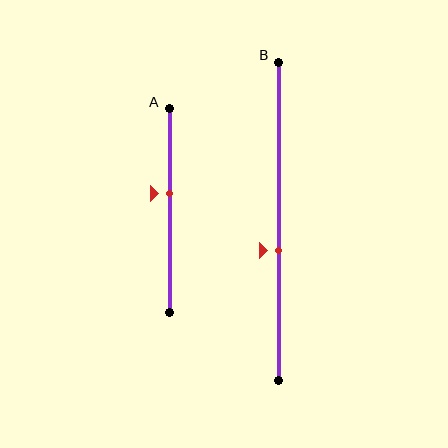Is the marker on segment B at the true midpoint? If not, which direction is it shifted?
No, the marker on segment B is shifted downward by about 9% of the segment length.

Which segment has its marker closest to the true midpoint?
Segment A has its marker closest to the true midpoint.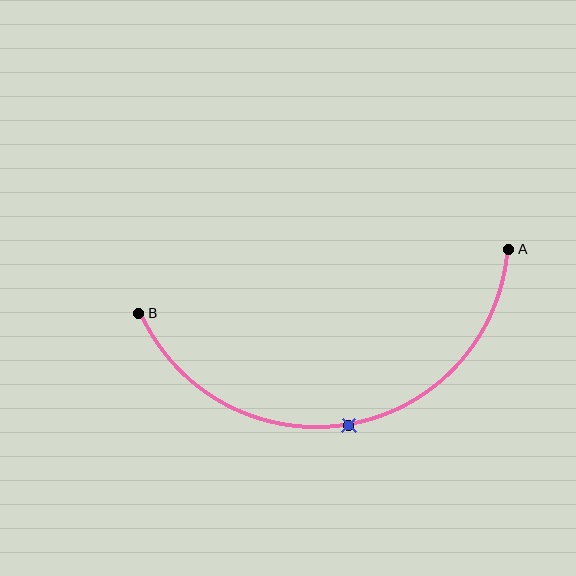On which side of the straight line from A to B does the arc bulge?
The arc bulges below the straight line connecting A and B.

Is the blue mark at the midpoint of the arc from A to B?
Yes. The blue mark lies on the arc at equal arc-length from both A and B — it is the arc midpoint.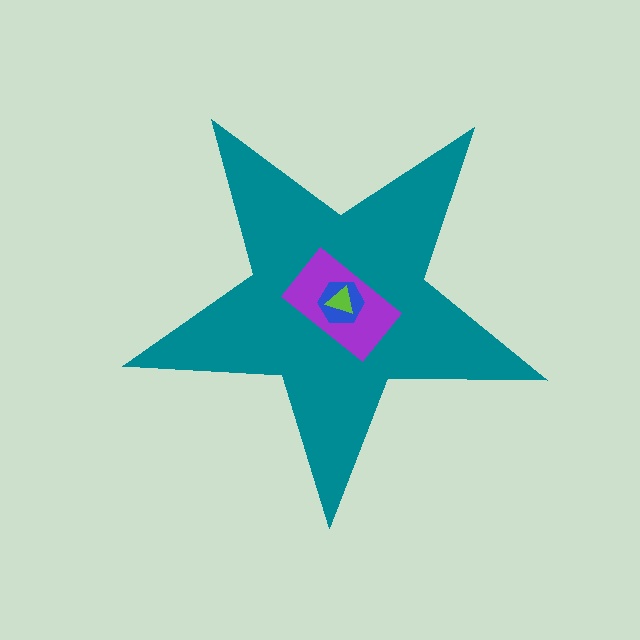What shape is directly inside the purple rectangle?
The blue hexagon.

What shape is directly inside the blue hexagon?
The lime triangle.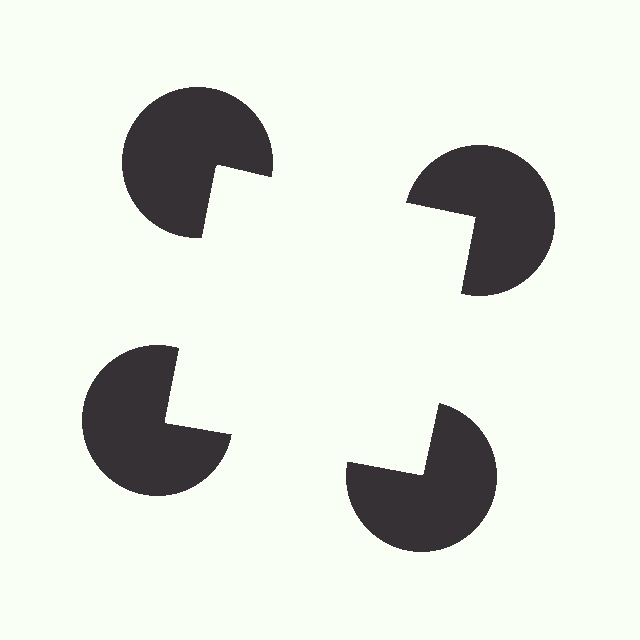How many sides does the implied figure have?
4 sides.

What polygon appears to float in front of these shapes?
An illusory square — its edges are inferred from the aligned wedge cuts in the pac-man discs, not physically drawn.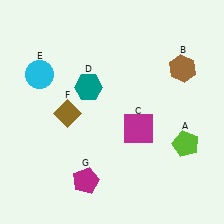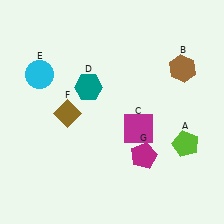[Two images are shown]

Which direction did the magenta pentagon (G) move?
The magenta pentagon (G) moved right.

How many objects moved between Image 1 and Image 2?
1 object moved between the two images.